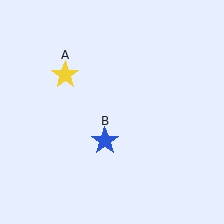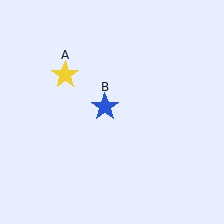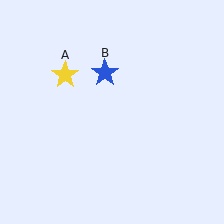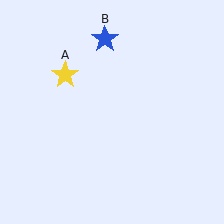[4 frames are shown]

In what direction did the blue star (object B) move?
The blue star (object B) moved up.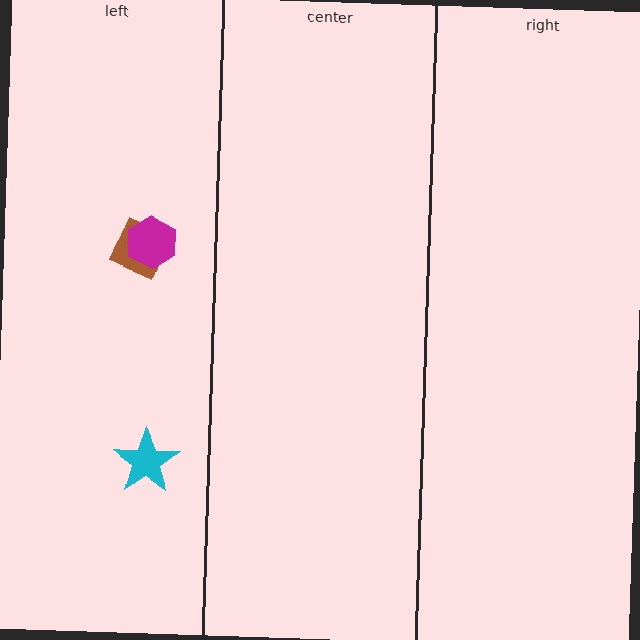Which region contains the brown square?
The left region.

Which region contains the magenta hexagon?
The left region.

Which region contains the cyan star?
The left region.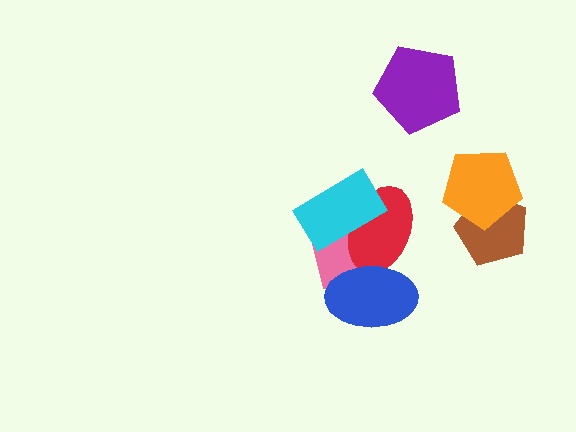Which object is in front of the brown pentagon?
The orange pentagon is in front of the brown pentagon.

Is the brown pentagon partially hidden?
Yes, it is partially covered by another shape.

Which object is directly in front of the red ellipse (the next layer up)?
The blue ellipse is directly in front of the red ellipse.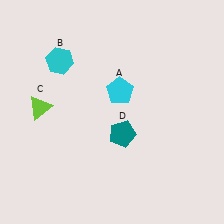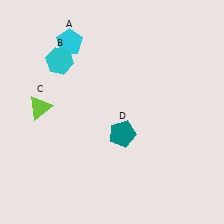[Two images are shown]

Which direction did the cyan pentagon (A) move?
The cyan pentagon (A) moved left.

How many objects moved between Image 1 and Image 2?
1 object moved between the two images.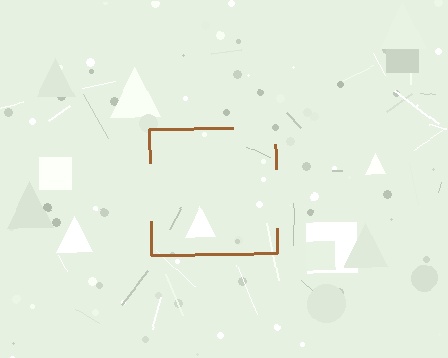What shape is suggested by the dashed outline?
The dashed outline suggests a square.